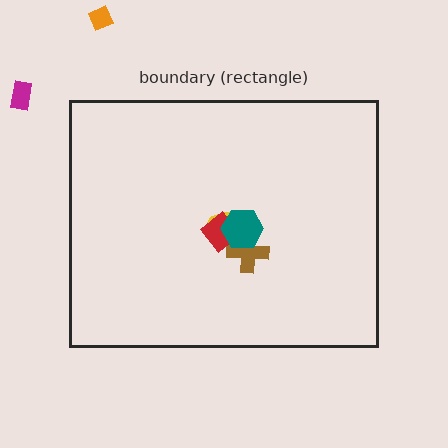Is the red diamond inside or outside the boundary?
Inside.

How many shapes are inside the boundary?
4 inside, 2 outside.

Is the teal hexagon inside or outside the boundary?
Inside.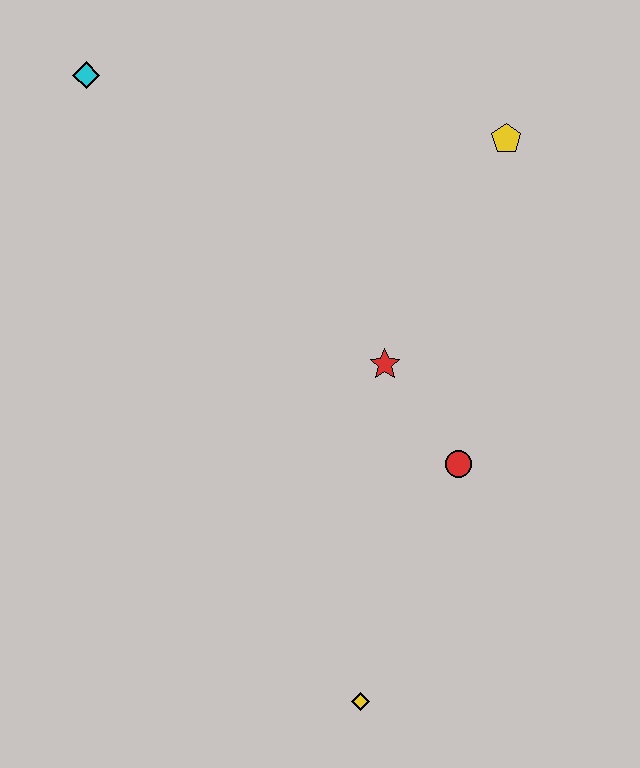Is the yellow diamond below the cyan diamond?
Yes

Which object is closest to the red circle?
The red star is closest to the red circle.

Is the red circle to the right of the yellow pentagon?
No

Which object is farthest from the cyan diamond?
The yellow diamond is farthest from the cyan diamond.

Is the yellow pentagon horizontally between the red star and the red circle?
No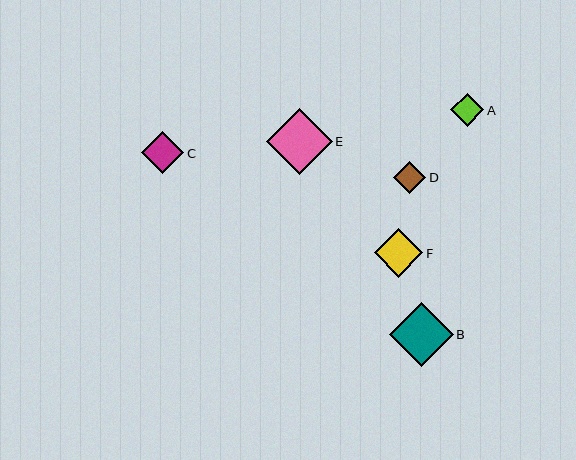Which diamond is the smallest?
Diamond D is the smallest with a size of approximately 33 pixels.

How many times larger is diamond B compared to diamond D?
Diamond B is approximately 2.0 times the size of diamond D.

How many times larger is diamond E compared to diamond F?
Diamond E is approximately 1.4 times the size of diamond F.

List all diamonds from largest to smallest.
From largest to smallest: E, B, F, C, A, D.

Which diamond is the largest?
Diamond E is the largest with a size of approximately 66 pixels.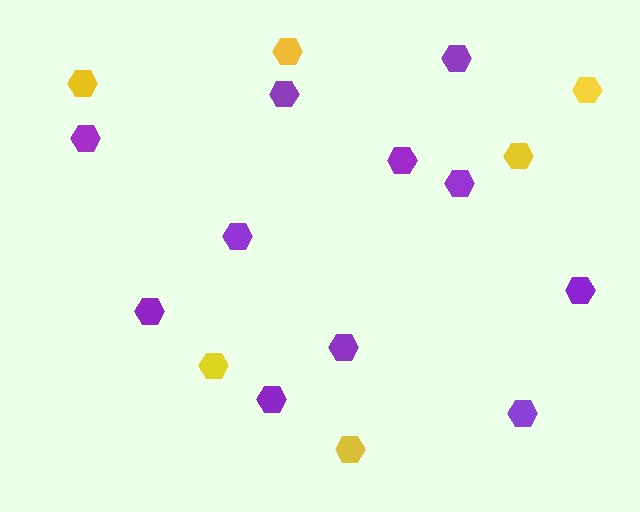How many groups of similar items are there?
There are 2 groups: one group of yellow hexagons (6) and one group of purple hexagons (11).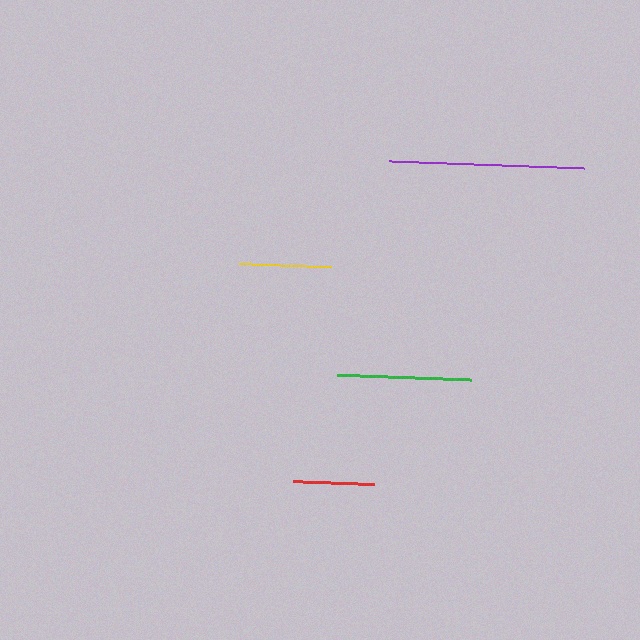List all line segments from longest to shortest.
From longest to shortest: purple, green, yellow, red.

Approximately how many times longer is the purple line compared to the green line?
The purple line is approximately 1.5 times the length of the green line.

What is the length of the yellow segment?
The yellow segment is approximately 92 pixels long.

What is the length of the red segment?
The red segment is approximately 81 pixels long.